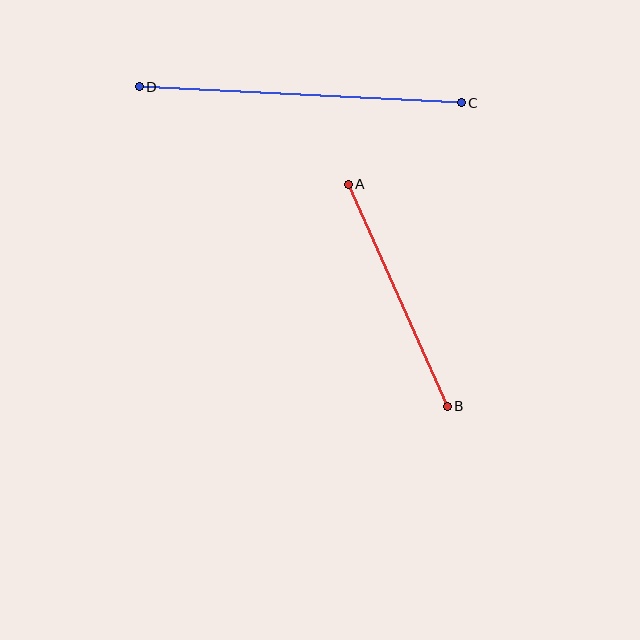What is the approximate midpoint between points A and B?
The midpoint is at approximately (398, 295) pixels.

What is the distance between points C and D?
The distance is approximately 322 pixels.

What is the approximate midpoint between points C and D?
The midpoint is at approximately (300, 95) pixels.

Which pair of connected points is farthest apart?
Points C and D are farthest apart.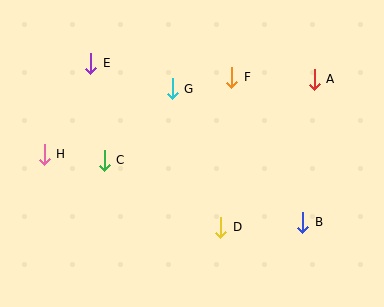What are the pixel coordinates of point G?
Point G is at (172, 89).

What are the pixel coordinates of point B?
Point B is at (303, 222).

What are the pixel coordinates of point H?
Point H is at (44, 154).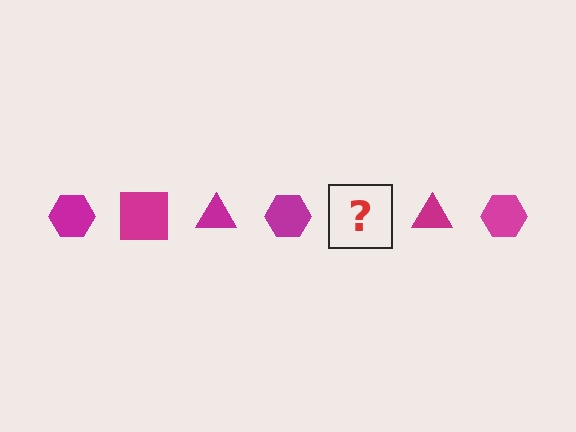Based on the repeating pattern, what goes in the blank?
The blank should be a magenta square.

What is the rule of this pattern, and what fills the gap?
The rule is that the pattern cycles through hexagon, square, triangle shapes in magenta. The gap should be filled with a magenta square.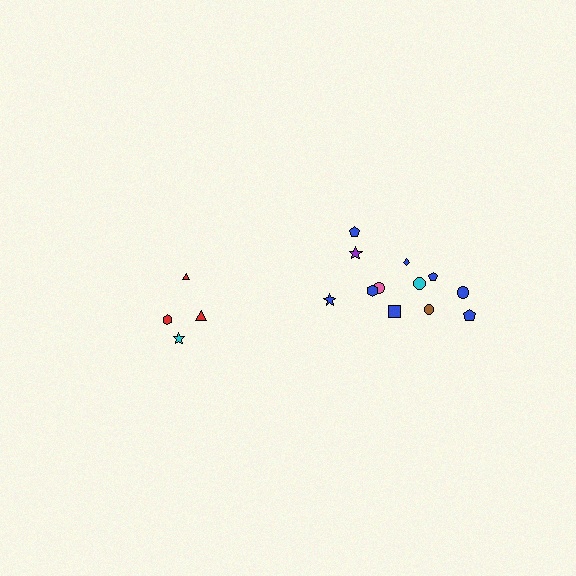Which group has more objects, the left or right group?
The right group.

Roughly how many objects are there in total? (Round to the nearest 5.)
Roughly 15 objects in total.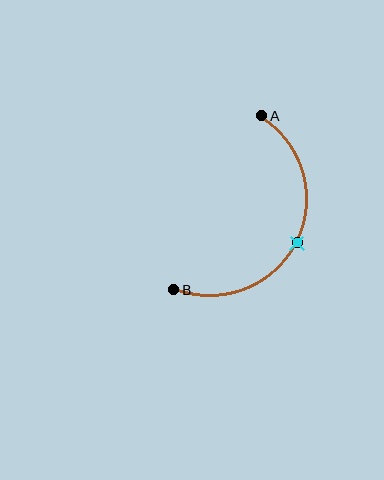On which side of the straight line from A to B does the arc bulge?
The arc bulges to the right of the straight line connecting A and B.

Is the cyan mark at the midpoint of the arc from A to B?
Yes. The cyan mark lies on the arc at equal arc-length from both A and B — it is the arc midpoint.